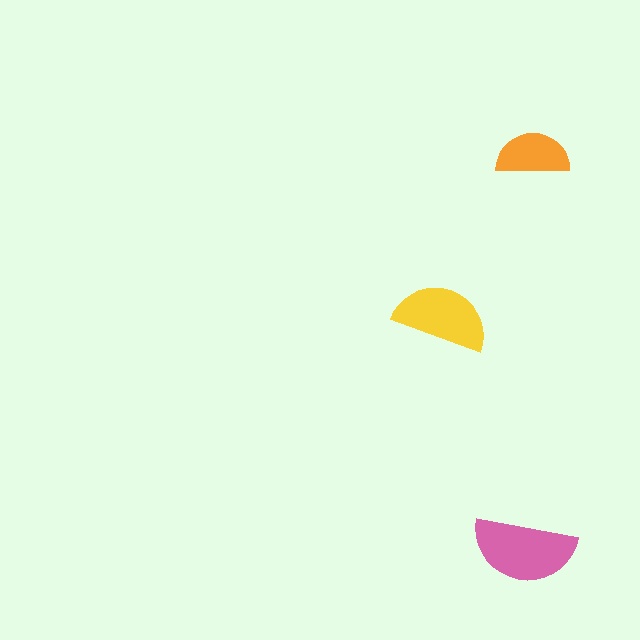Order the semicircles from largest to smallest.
the pink one, the yellow one, the orange one.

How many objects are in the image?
There are 3 objects in the image.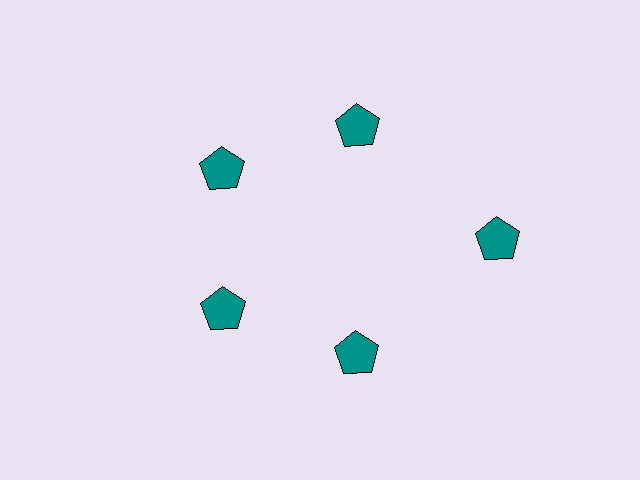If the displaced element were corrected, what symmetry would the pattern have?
It would have 5-fold rotational symmetry — the pattern would map onto itself every 72 degrees.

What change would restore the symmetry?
The symmetry would be restored by moving it inward, back onto the ring so that all 5 pentagons sit at equal angles and equal distance from the center.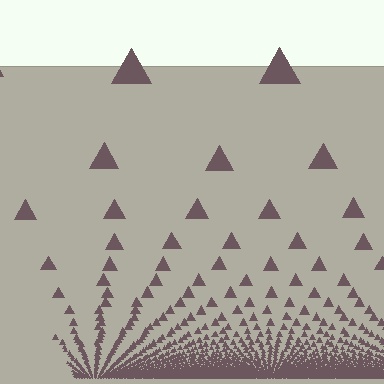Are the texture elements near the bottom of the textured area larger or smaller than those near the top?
Smaller. The gradient is inverted — elements near the bottom are smaller and denser.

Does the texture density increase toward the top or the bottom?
Density increases toward the bottom.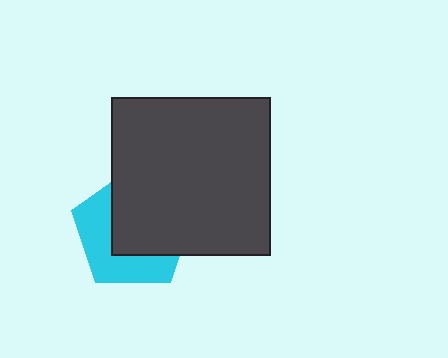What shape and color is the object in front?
The object in front is a dark gray square.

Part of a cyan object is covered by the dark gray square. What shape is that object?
It is a pentagon.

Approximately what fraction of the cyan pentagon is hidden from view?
Roughly 56% of the cyan pentagon is hidden behind the dark gray square.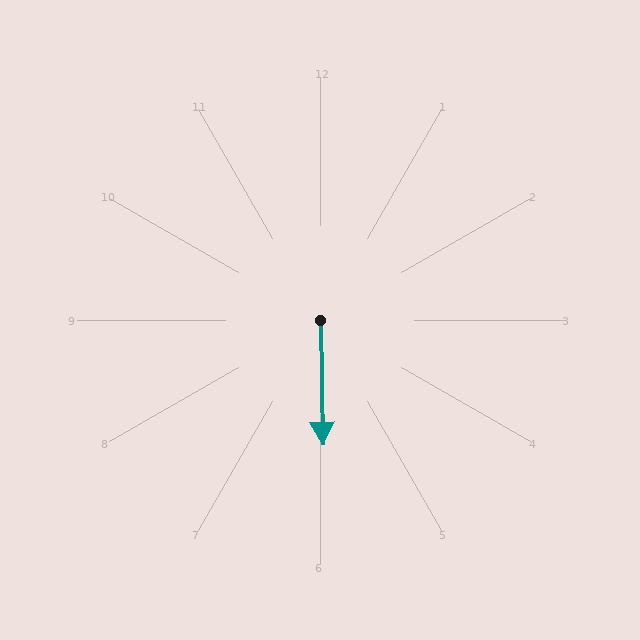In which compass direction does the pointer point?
South.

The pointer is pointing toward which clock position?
Roughly 6 o'clock.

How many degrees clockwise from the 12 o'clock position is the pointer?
Approximately 179 degrees.